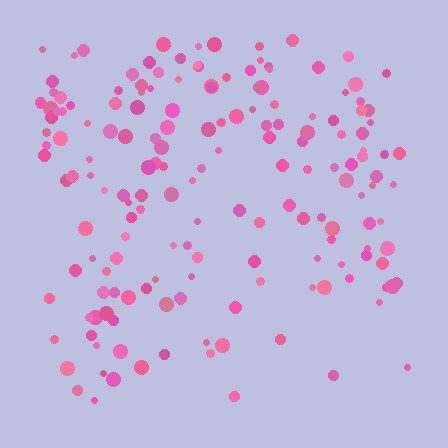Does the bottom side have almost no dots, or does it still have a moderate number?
Still a moderate number, just noticeably fewer than the top.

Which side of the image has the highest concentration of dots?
The top.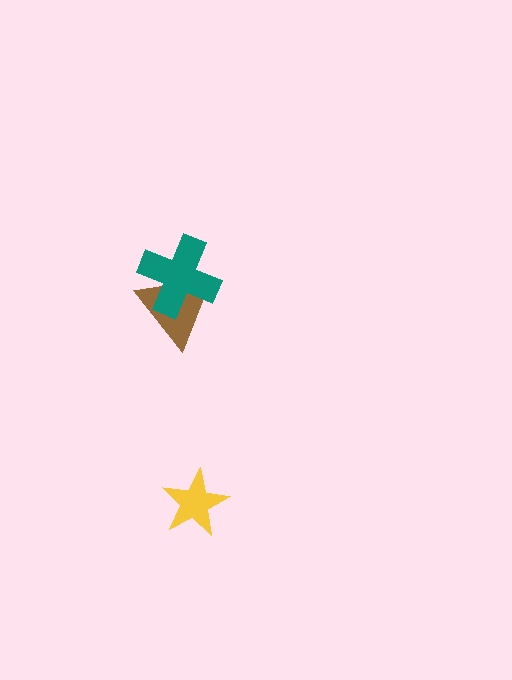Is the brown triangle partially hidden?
Yes, it is partially covered by another shape.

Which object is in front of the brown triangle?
The teal cross is in front of the brown triangle.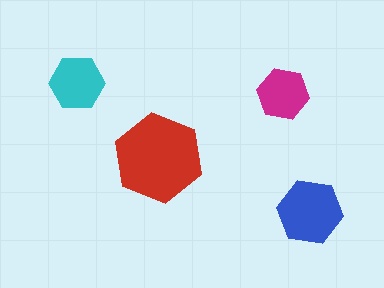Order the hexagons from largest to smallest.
the red one, the blue one, the cyan one, the magenta one.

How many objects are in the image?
There are 4 objects in the image.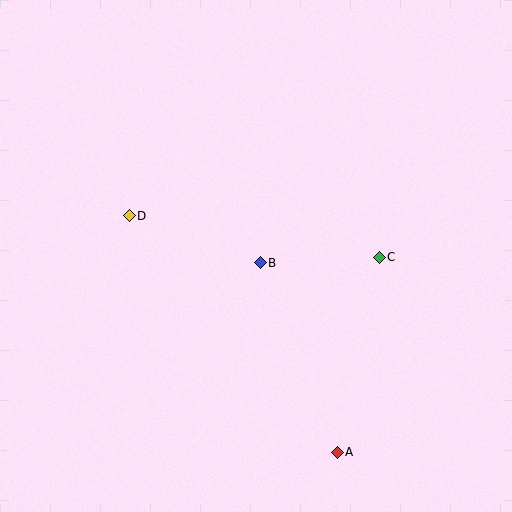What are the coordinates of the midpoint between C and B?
The midpoint between C and B is at (320, 260).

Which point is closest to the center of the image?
Point B at (260, 263) is closest to the center.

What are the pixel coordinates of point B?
Point B is at (260, 263).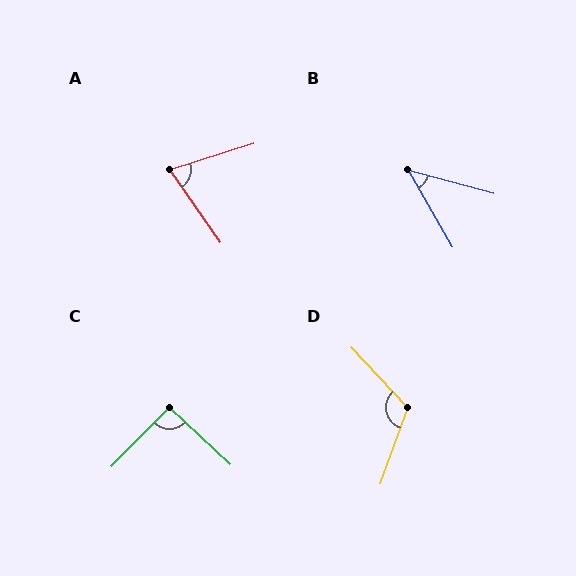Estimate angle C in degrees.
Approximately 91 degrees.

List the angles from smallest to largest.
B (45°), A (73°), C (91°), D (117°).